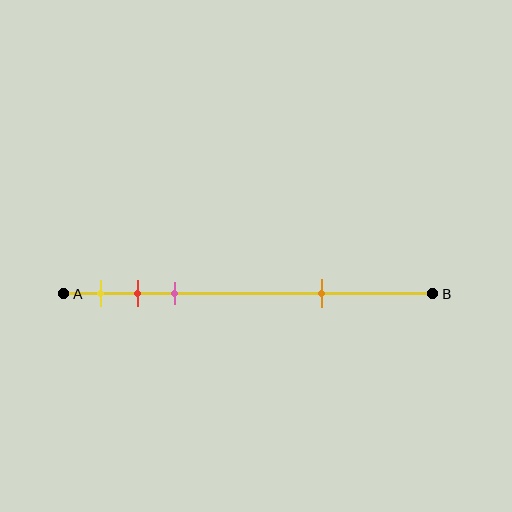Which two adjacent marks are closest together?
The red and pink marks are the closest adjacent pair.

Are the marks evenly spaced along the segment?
No, the marks are not evenly spaced.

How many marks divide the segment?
There are 4 marks dividing the segment.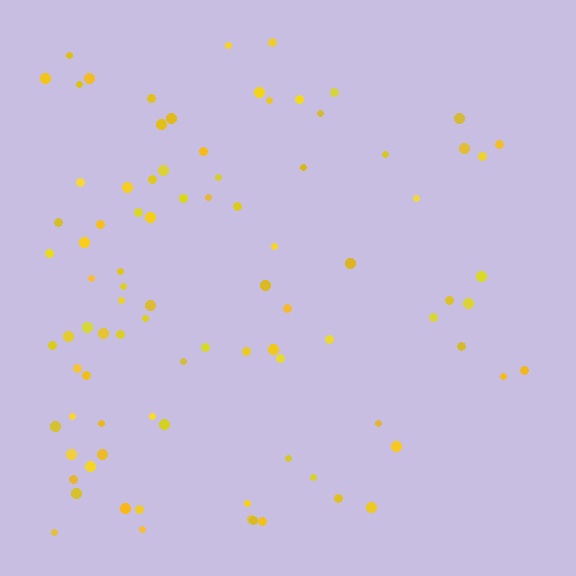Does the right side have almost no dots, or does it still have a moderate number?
Still a moderate number, just noticeably fewer than the left.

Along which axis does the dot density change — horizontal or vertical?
Horizontal.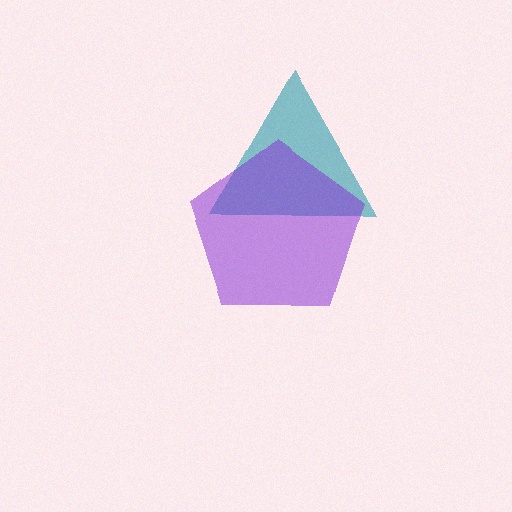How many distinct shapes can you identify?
There are 2 distinct shapes: a teal triangle, a purple pentagon.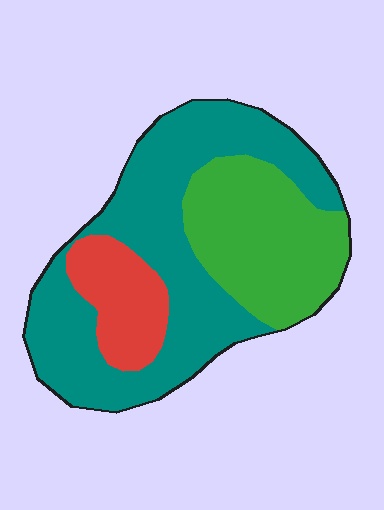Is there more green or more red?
Green.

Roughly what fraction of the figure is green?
Green takes up between a quarter and a half of the figure.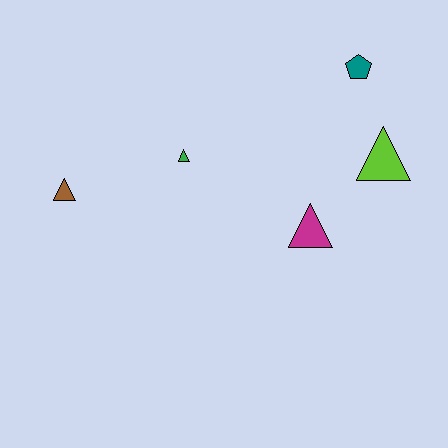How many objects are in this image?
There are 5 objects.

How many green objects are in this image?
There is 1 green object.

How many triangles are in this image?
There are 4 triangles.